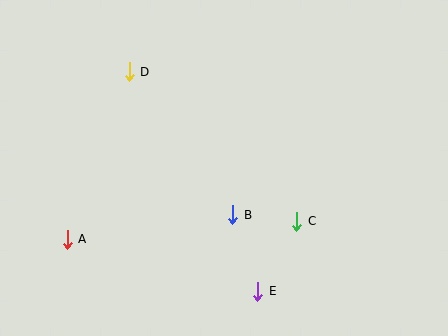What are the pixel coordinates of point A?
Point A is at (67, 239).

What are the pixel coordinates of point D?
Point D is at (129, 72).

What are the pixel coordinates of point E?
Point E is at (258, 291).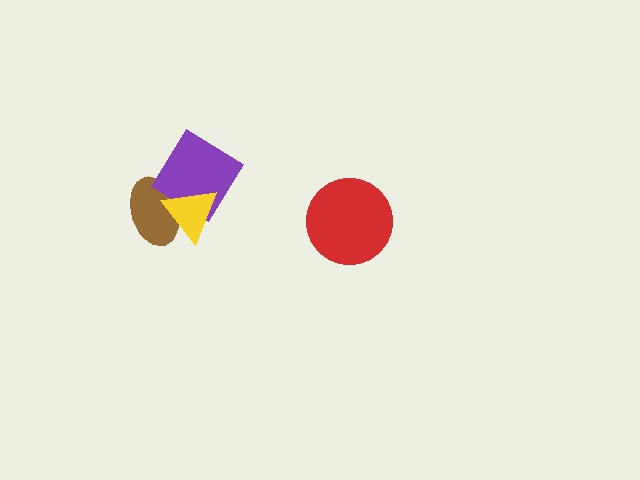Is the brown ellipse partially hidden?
Yes, it is partially covered by another shape.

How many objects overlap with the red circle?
0 objects overlap with the red circle.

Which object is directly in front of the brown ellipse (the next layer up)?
The purple diamond is directly in front of the brown ellipse.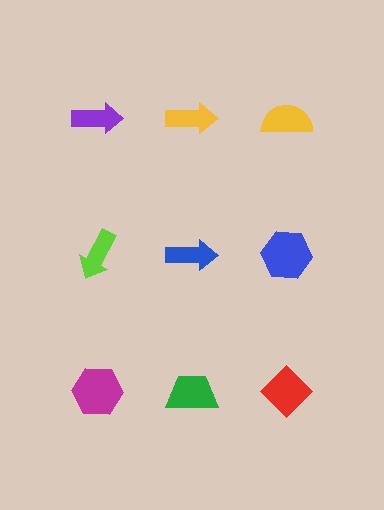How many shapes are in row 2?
3 shapes.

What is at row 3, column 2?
A green trapezoid.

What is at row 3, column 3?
A red diamond.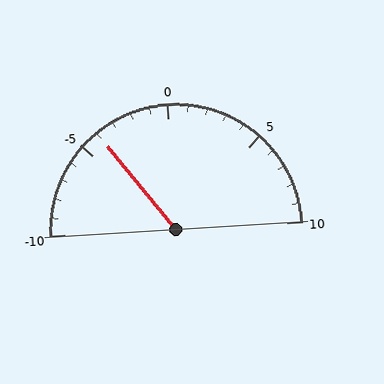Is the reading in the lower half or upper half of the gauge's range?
The reading is in the lower half of the range (-10 to 10).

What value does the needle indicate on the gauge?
The needle indicates approximately -4.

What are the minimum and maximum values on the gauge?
The gauge ranges from -10 to 10.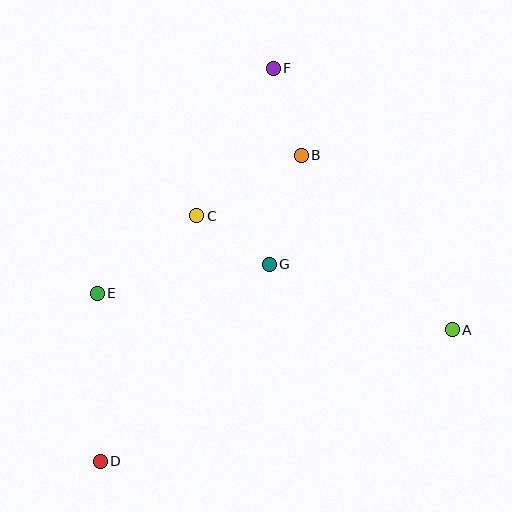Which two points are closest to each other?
Points C and G are closest to each other.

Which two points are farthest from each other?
Points D and F are farthest from each other.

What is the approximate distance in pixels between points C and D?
The distance between C and D is approximately 264 pixels.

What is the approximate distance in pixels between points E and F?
The distance between E and F is approximately 286 pixels.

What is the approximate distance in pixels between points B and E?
The distance between B and E is approximately 246 pixels.